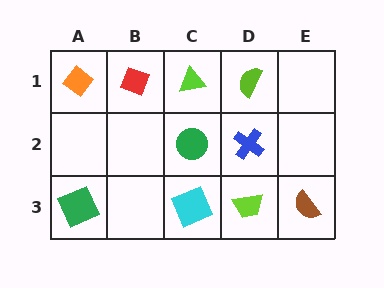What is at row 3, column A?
A green square.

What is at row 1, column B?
A red diamond.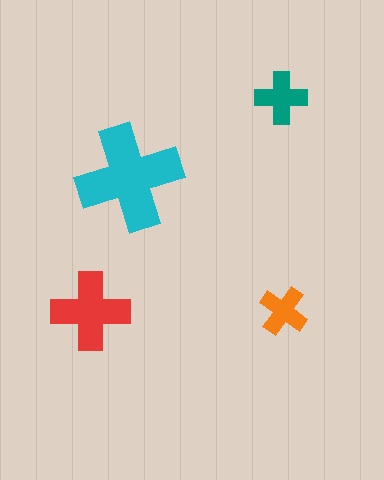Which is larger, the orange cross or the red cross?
The red one.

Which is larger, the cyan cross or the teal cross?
The cyan one.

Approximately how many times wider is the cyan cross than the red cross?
About 1.5 times wider.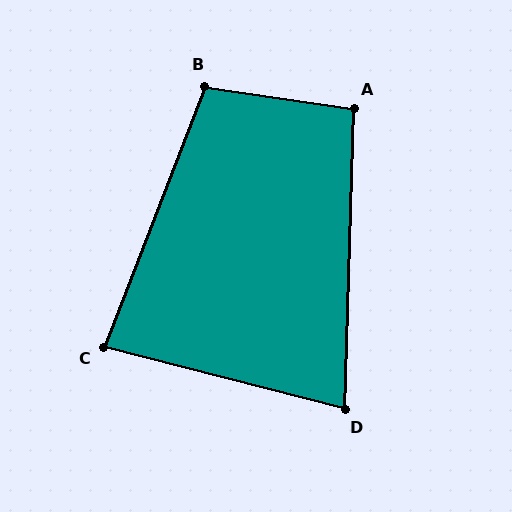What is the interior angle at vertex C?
Approximately 83 degrees (acute).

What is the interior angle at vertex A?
Approximately 97 degrees (obtuse).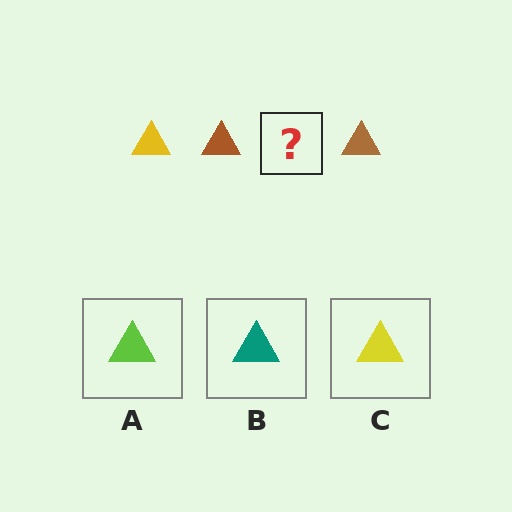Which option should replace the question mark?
Option C.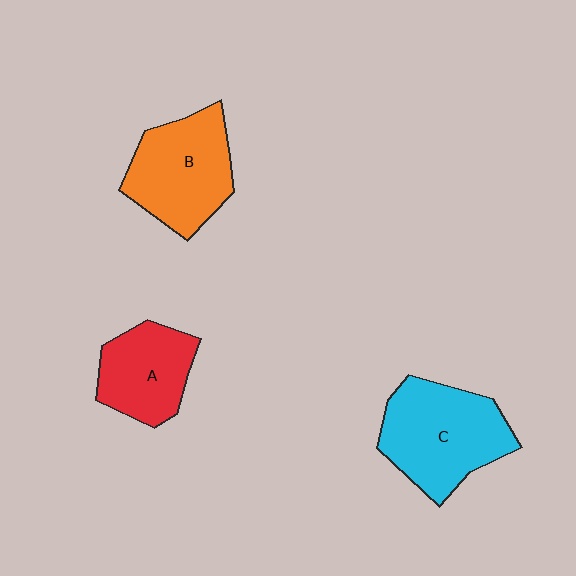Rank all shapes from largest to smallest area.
From largest to smallest: C (cyan), B (orange), A (red).